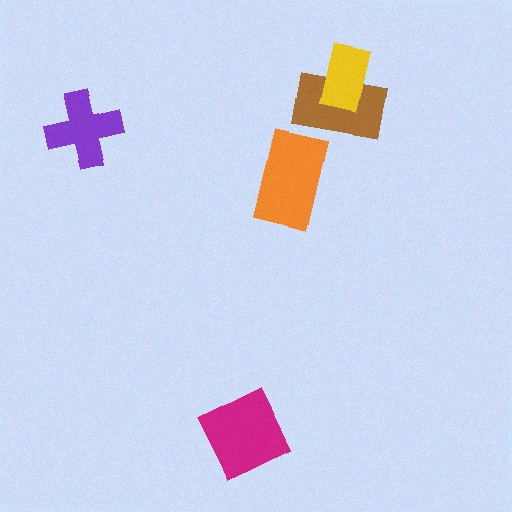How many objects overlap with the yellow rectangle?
1 object overlaps with the yellow rectangle.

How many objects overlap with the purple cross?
0 objects overlap with the purple cross.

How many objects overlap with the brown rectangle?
1 object overlaps with the brown rectangle.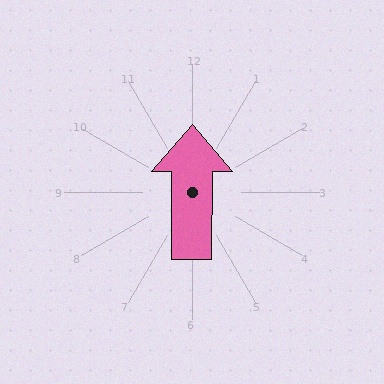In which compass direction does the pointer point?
North.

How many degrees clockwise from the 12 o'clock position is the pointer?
Approximately 0 degrees.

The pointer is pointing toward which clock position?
Roughly 12 o'clock.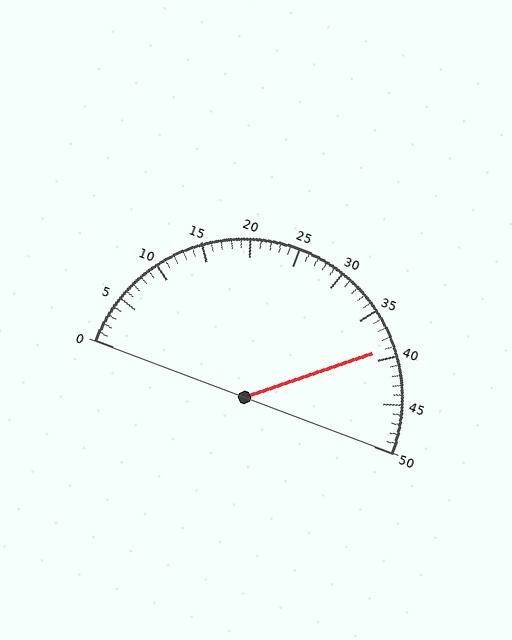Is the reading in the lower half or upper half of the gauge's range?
The reading is in the upper half of the range (0 to 50).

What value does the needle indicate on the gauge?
The needle indicates approximately 39.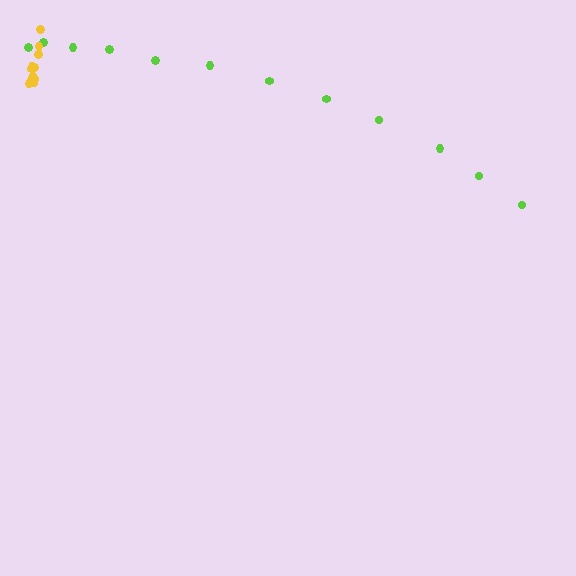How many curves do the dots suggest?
There are 2 distinct paths.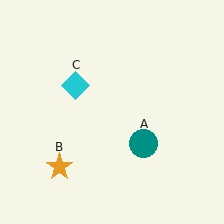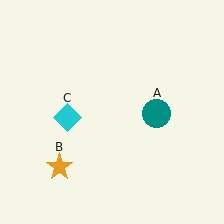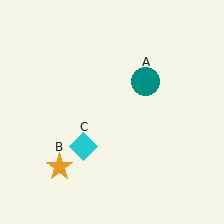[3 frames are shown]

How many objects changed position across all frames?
2 objects changed position: teal circle (object A), cyan diamond (object C).